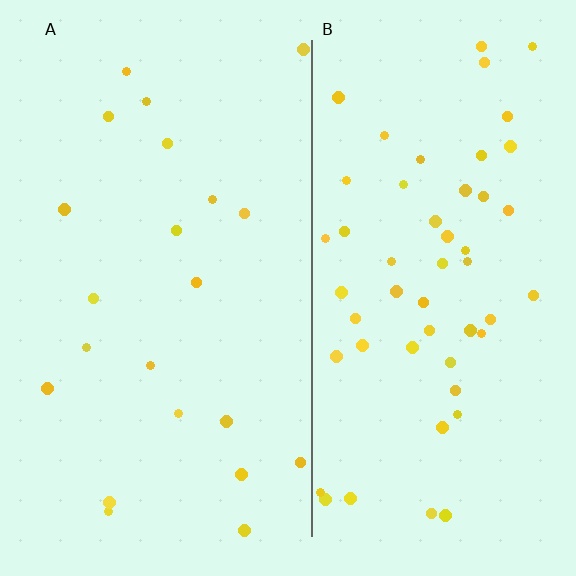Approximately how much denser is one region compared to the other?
Approximately 2.5× — region B over region A.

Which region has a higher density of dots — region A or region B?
B (the right).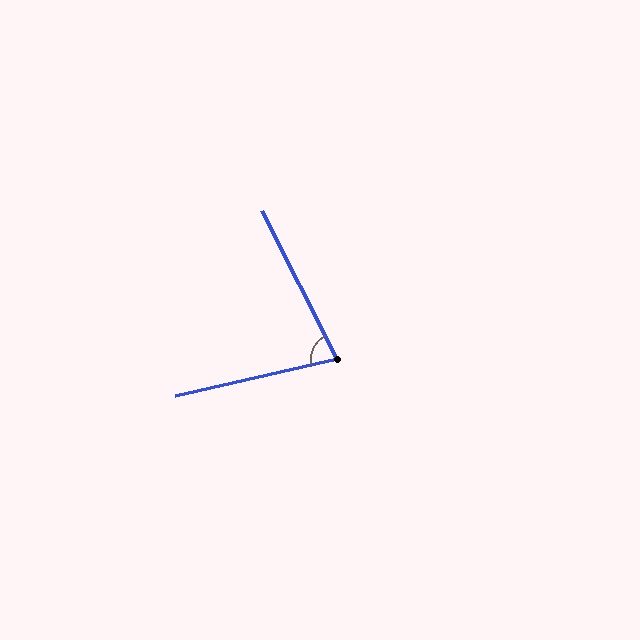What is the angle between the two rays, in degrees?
Approximately 76 degrees.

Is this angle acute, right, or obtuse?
It is acute.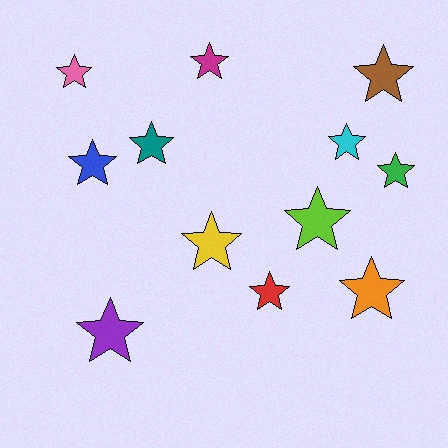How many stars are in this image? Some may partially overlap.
There are 12 stars.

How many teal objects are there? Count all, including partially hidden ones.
There is 1 teal object.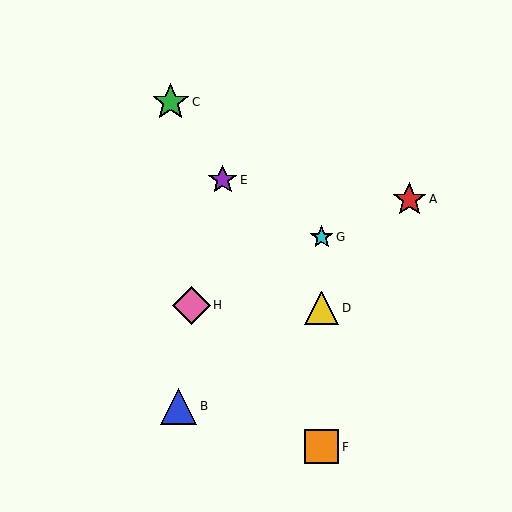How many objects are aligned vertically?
3 objects (D, F, G) are aligned vertically.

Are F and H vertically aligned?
No, F is at x≈322 and H is at x≈191.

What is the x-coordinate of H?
Object H is at x≈191.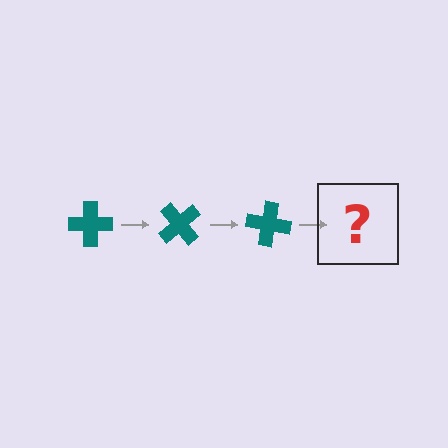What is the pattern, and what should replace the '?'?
The pattern is that the cross rotates 50 degrees each step. The '?' should be a teal cross rotated 150 degrees.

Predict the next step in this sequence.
The next step is a teal cross rotated 150 degrees.